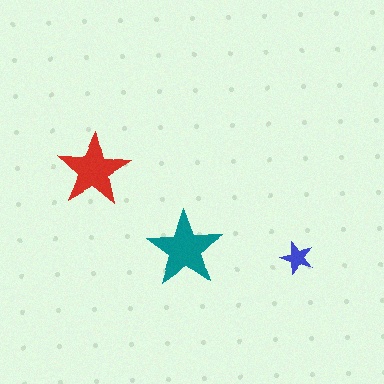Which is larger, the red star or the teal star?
The teal one.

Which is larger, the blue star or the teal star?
The teal one.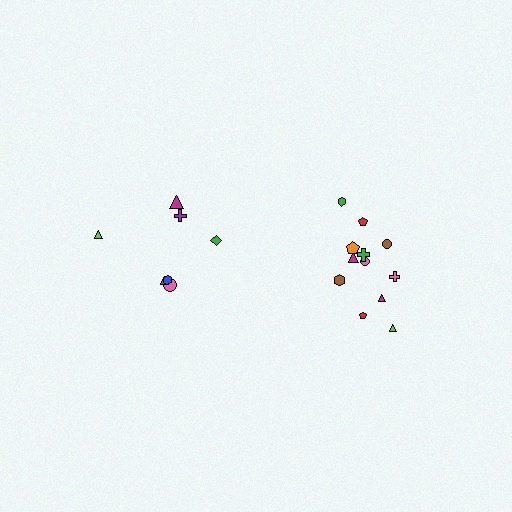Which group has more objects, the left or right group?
The right group.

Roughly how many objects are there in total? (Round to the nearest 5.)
Roughly 20 objects in total.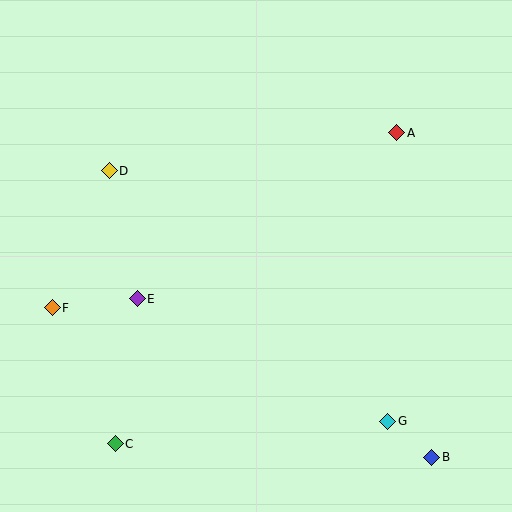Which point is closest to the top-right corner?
Point A is closest to the top-right corner.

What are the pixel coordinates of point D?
Point D is at (109, 171).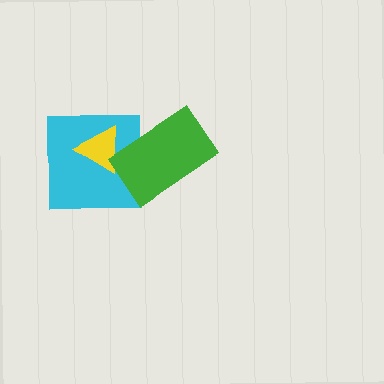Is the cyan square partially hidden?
Yes, it is partially covered by another shape.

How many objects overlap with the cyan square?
2 objects overlap with the cyan square.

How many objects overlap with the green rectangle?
2 objects overlap with the green rectangle.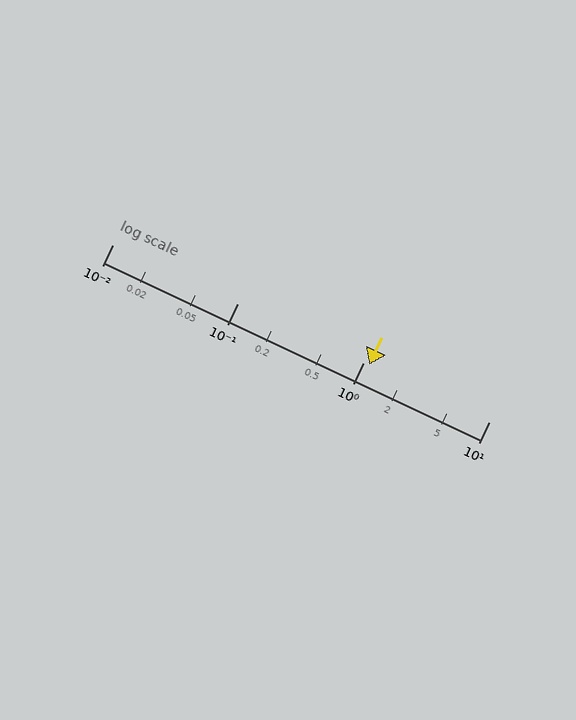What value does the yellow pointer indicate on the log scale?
The pointer indicates approximately 1.1.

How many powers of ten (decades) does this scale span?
The scale spans 3 decades, from 0.01 to 10.